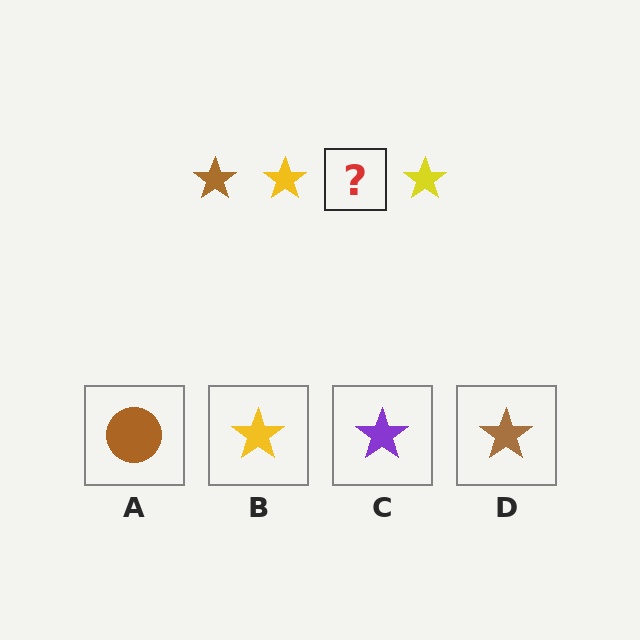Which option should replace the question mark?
Option D.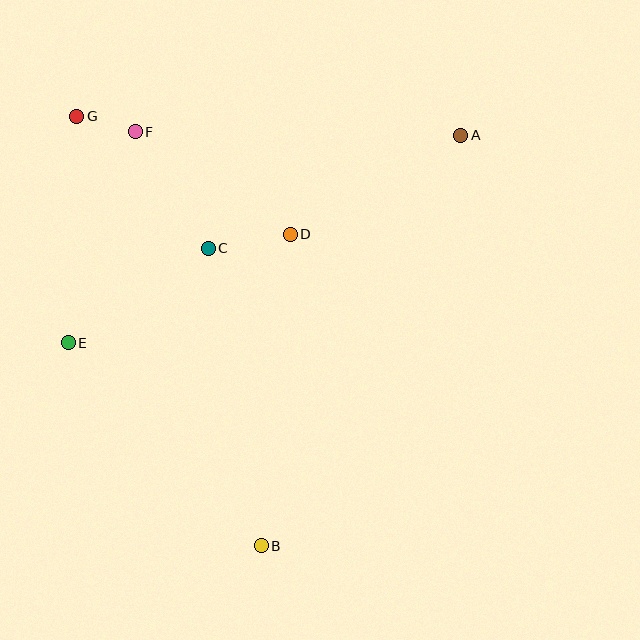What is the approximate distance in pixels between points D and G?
The distance between D and G is approximately 244 pixels.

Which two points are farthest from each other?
Points B and G are farthest from each other.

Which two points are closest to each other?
Points F and G are closest to each other.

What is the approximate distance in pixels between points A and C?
The distance between A and C is approximately 277 pixels.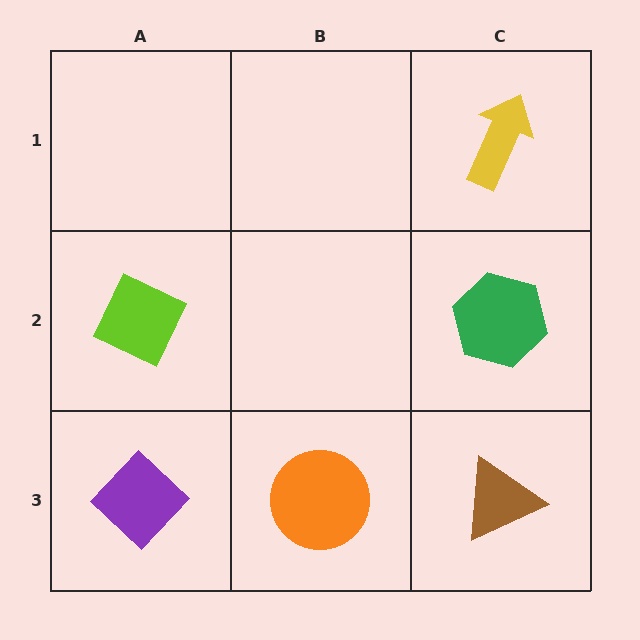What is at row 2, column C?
A green hexagon.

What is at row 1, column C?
A yellow arrow.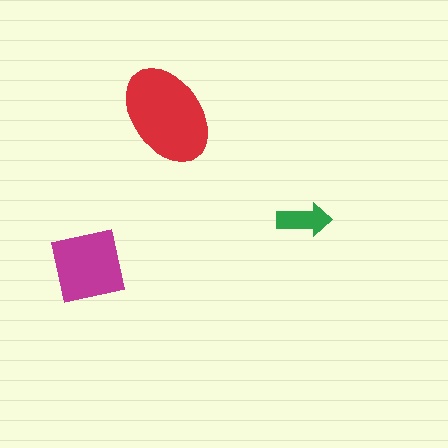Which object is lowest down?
The magenta square is bottommost.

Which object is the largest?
The red ellipse.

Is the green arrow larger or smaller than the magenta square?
Smaller.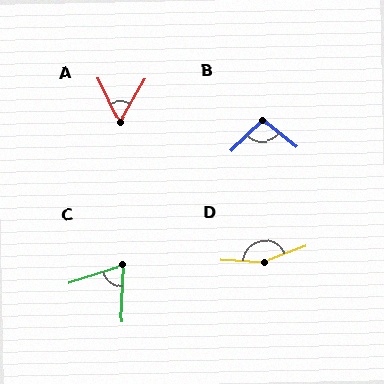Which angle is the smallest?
A, at approximately 55 degrees.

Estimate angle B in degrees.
Approximately 97 degrees.